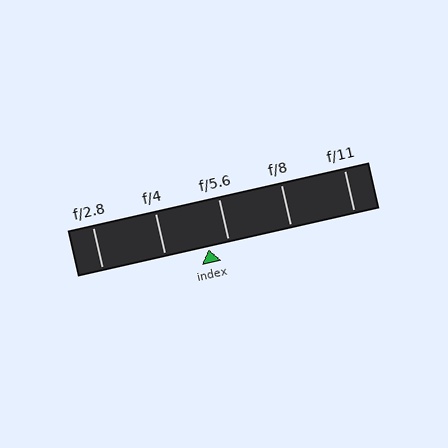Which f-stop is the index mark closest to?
The index mark is closest to f/5.6.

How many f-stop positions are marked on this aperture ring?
There are 5 f-stop positions marked.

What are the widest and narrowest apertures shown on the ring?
The widest aperture shown is f/2.8 and the narrowest is f/11.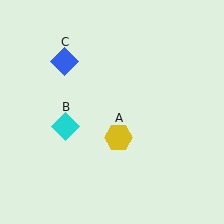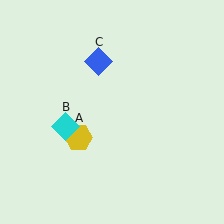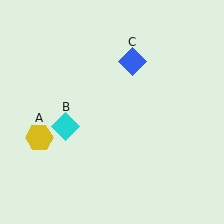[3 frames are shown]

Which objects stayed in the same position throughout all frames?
Cyan diamond (object B) remained stationary.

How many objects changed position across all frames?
2 objects changed position: yellow hexagon (object A), blue diamond (object C).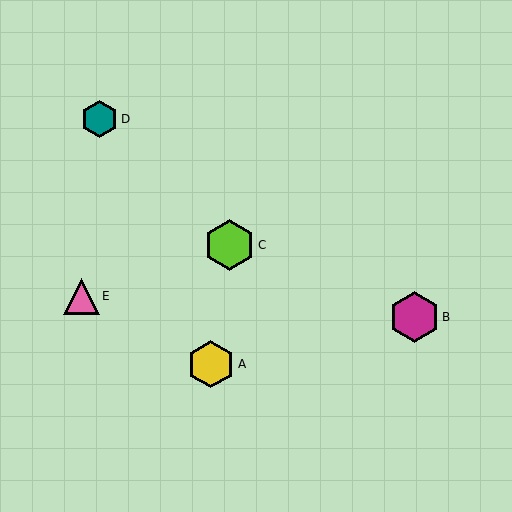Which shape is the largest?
The lime hexagon (labeled C) is the largest.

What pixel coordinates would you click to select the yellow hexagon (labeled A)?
Click at (211, 364) to select the yellow hexagon A.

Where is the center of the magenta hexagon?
The center of the magenta hexagon is at (414, 317).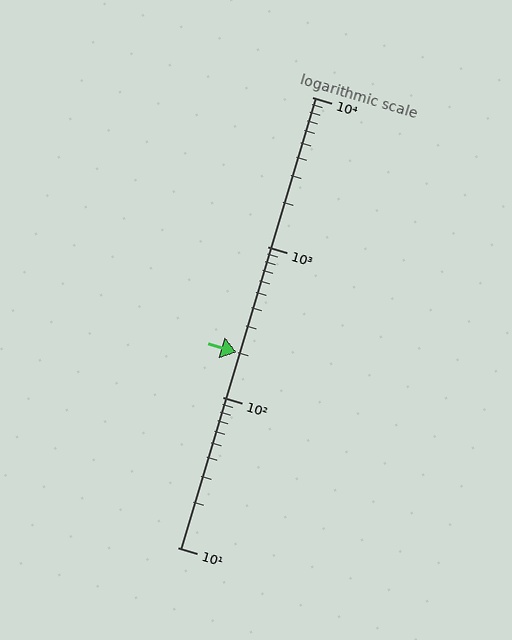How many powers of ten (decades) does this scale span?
The scale spans 3 decades, from 10 to 10000.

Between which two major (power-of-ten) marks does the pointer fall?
The pointer is between 100 and 1000.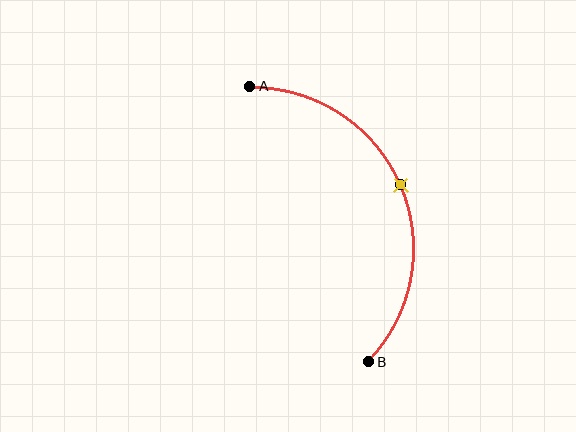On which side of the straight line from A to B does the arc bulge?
The arc bulges to the right of the straight line connecting A and B.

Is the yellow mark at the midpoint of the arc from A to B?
Yes. The yellow mark lies on the arc at equal arc-length from both A and B — it is the arc midpoint.